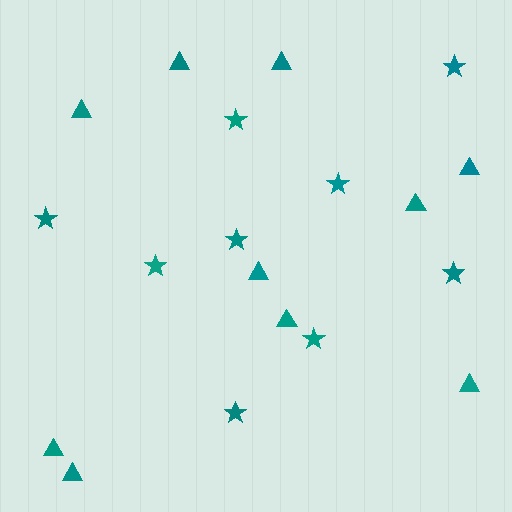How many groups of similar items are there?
There are 2 groups: one group of stars (9) and one group of triangles (10).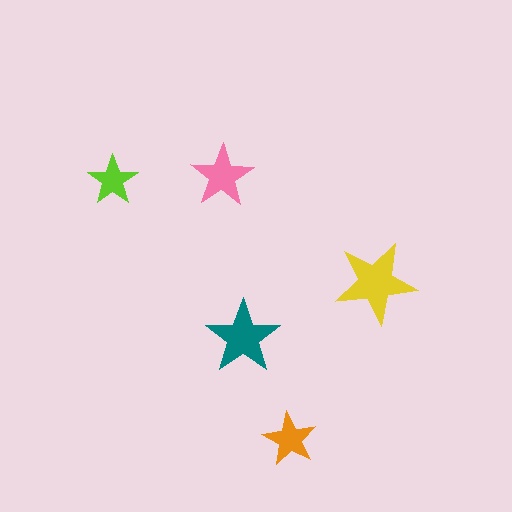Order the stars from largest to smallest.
the yellow one, the teal one, the pink one, the orange one, the lime one.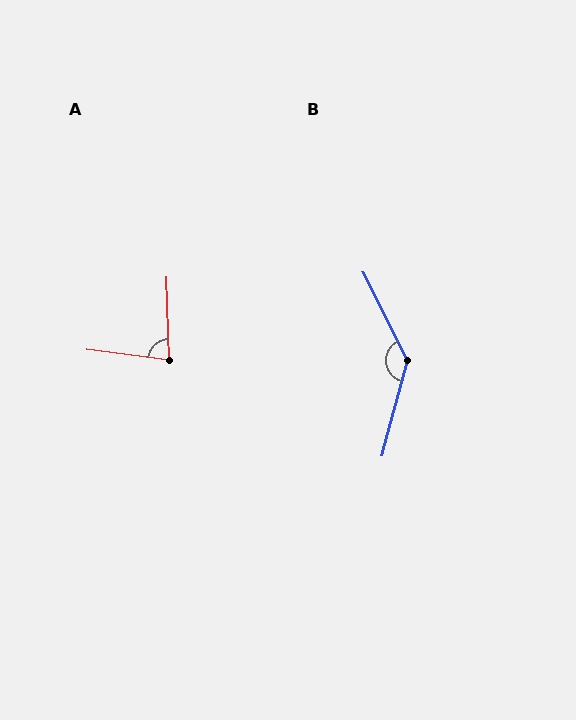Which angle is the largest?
B, at approximately 138 degrees.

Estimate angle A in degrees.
Approximately 81 degrees.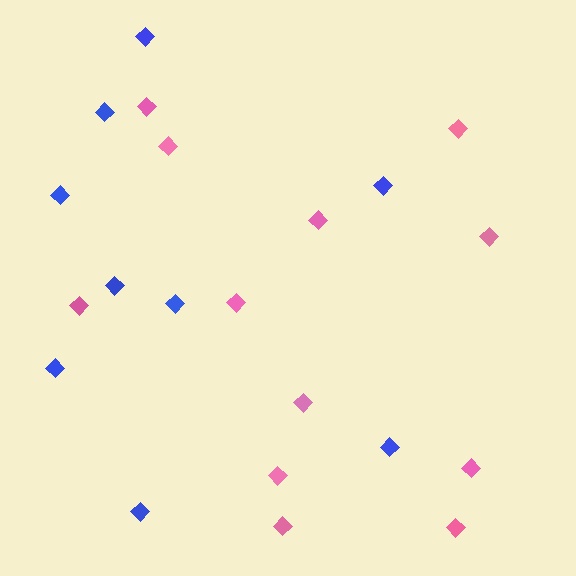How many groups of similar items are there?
There are 2 groups: one group of pink diamonds (12) and one group of blue diamonds (9).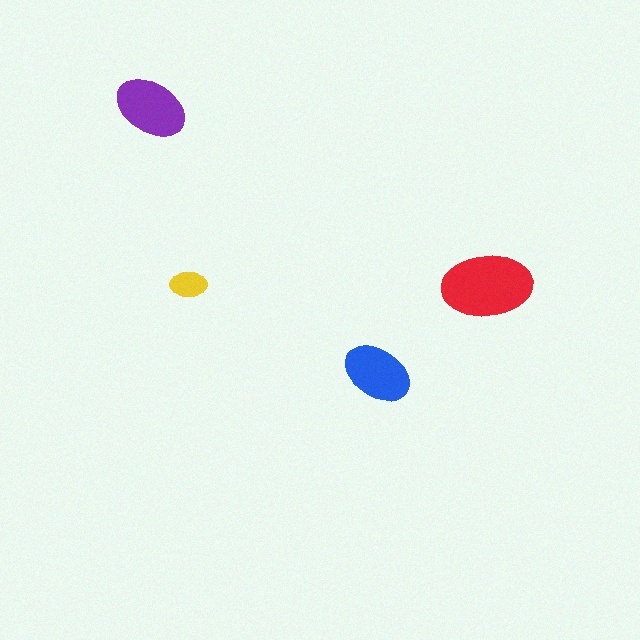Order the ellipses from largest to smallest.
the red one, the purple one, the blue one, the yellow one.